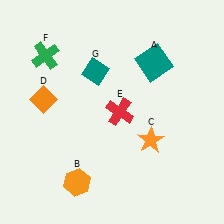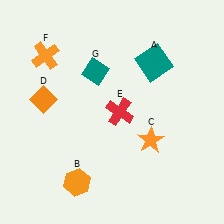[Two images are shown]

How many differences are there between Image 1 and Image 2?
There is 1 difference between the two images.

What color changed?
The cross (F) changed from green in Image 1 to orange in Image 2.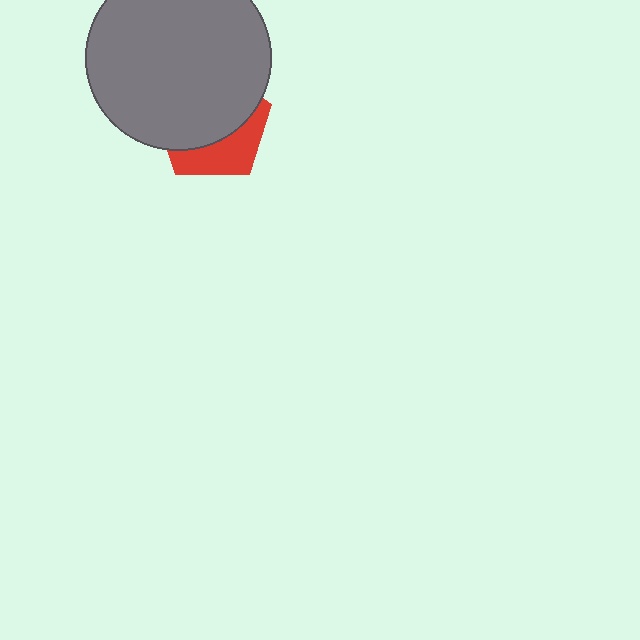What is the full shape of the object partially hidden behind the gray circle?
The partially hidden object is a red pentagon.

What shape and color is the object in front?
The object in front is a gray circle.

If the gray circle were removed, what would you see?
You would see the complete red pentagon.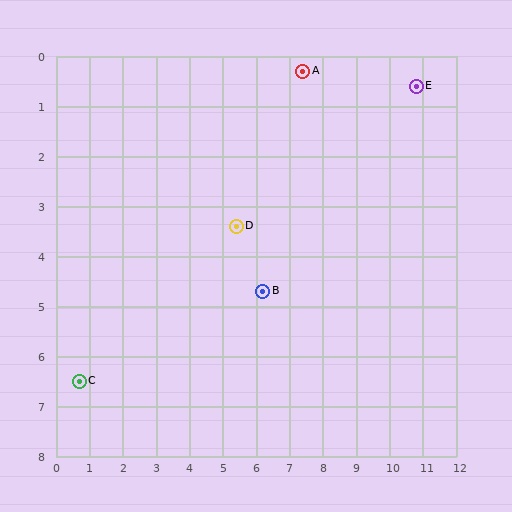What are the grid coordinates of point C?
Point C is at approximately (0.7, 6.5).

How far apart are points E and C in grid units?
Points E and C are about 11.7 grid units apart.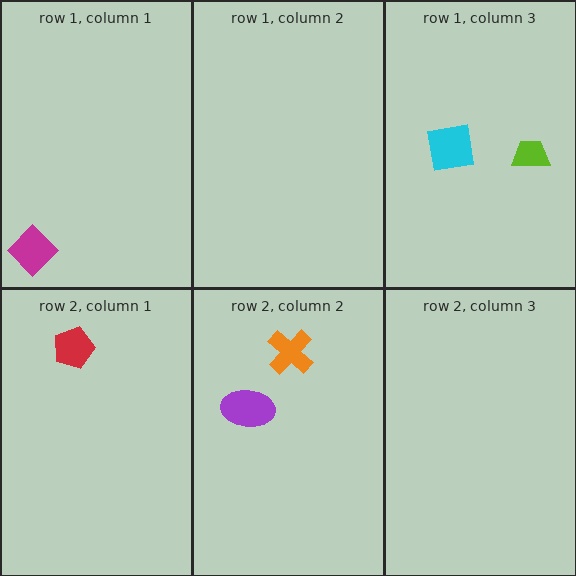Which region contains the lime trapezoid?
The row 1, column 3 region.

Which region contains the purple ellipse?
The row 2, column 2 region.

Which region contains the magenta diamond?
The row 1, column 1 region.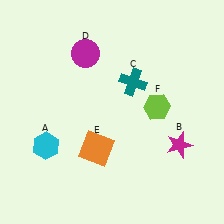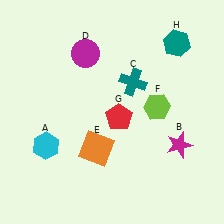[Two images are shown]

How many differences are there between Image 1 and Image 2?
There are 2 differences between the two images.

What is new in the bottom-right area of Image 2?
A red pentagon (G) was added in the bottom-right area of Image 2.